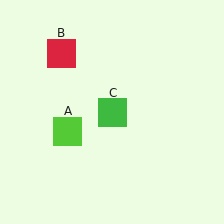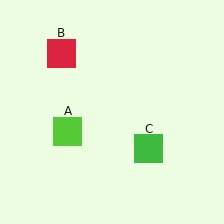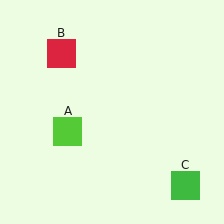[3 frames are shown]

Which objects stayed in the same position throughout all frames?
Lime square (object A) and red square (object B) remained stationary.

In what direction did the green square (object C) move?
The green square (object C) moved down and to the right.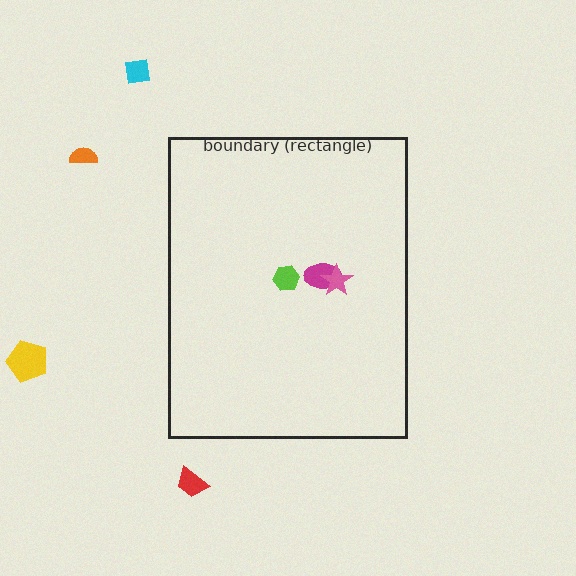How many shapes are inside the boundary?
3 inside, 4 outside.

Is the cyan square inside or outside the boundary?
Outside.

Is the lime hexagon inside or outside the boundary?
Inside.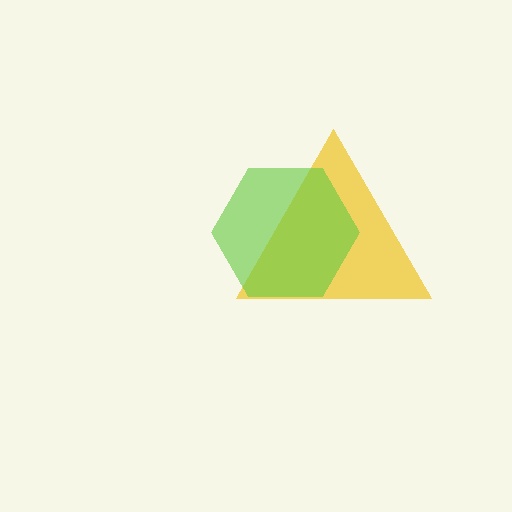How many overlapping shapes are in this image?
There are 2 overlapping shapes in the image.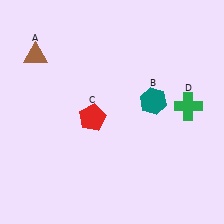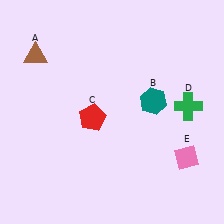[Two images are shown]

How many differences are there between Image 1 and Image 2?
There is 1 difference between the two images.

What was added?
A pink diamond (E) was added in Image 2.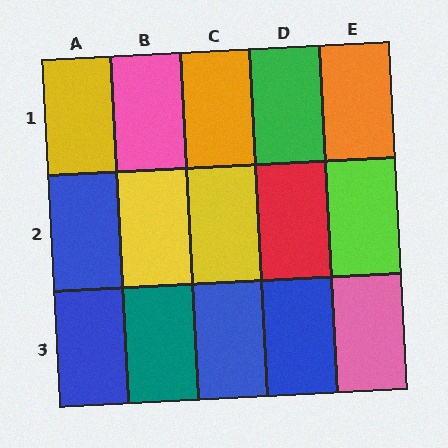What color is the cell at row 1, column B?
Pink.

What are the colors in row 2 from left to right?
Blue, yellow, yellow, red, lime.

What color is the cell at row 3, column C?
Blue.